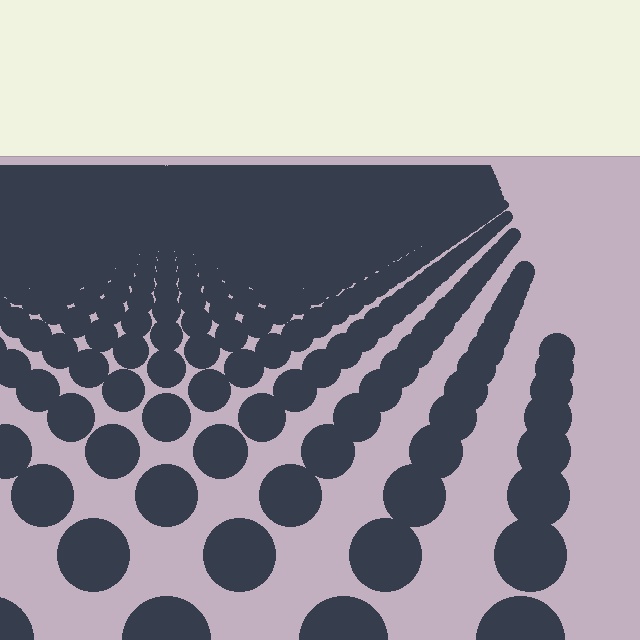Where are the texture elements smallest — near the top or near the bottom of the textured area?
Near the top.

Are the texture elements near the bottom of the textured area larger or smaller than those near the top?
Larger. Near the bottom, elements are closer to the viewer and appear at a bigger on-screen size.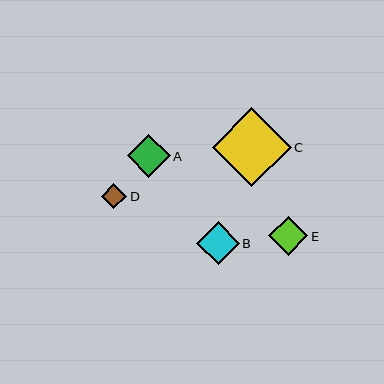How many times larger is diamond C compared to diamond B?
Diamond C is approximately 1.8 times the size of diamond B.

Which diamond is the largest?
Diamond C is the largest with a size of approximately 79 pixels.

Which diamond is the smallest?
Diamond D is the smallest with a size of approximately 25 pixels.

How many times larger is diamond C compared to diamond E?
Diamond C is approximately 2.0 times the size of diamond E.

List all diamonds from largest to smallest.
From largest to smallest: C, B, A, E, D.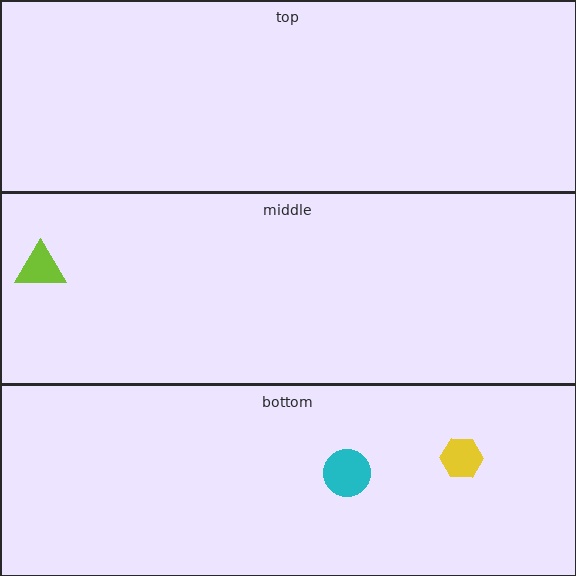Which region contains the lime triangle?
The middle region.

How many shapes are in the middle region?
1.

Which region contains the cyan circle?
The bottom region.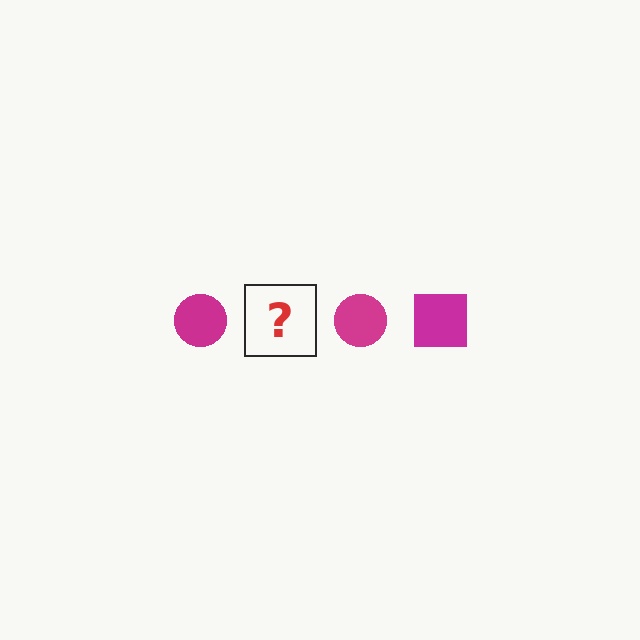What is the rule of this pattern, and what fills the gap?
The rule is that the pattern cycles through circle, square shapes in magenta. The gap should be filled with a magenta square.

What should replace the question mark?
The question mark should be replaced with a magenta square.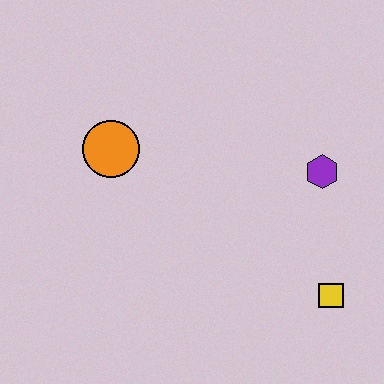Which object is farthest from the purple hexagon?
The orange circle is farthest from the purple hexagon.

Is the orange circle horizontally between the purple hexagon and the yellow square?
No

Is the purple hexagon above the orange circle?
No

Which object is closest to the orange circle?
The purple hexagon is closest to the orange circle.